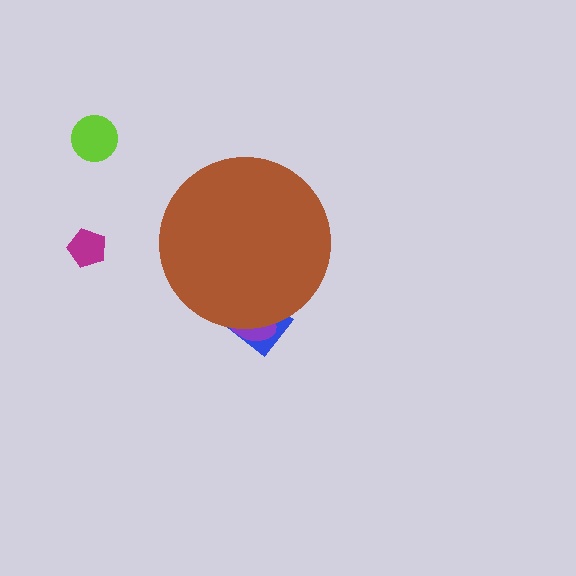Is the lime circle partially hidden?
No, the lime circle is fully visible.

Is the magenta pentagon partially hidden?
No, the magenta pentagon is fully visible.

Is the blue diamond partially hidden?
Yes, the blue diamond is partially hidden behind the brown circle.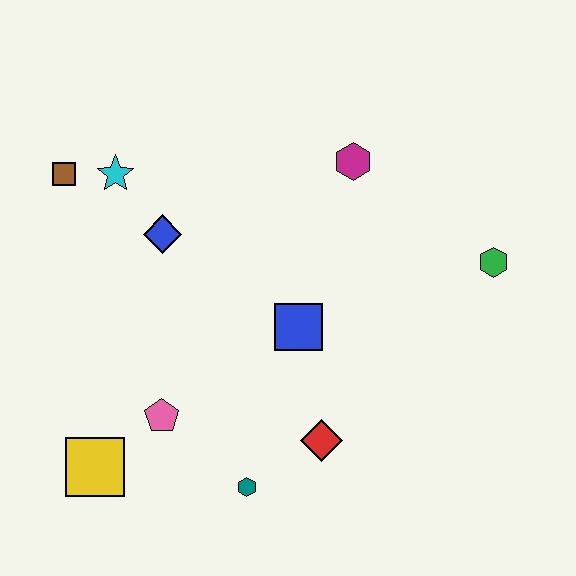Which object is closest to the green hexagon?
The magenta hexagon is closest to the green hexagon.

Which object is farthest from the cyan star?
The green hexagon is farthest from the cyan star.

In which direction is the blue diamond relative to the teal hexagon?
The blue diamond is above the teal hexagon.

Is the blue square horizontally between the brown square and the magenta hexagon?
Yes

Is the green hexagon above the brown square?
No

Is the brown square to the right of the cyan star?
No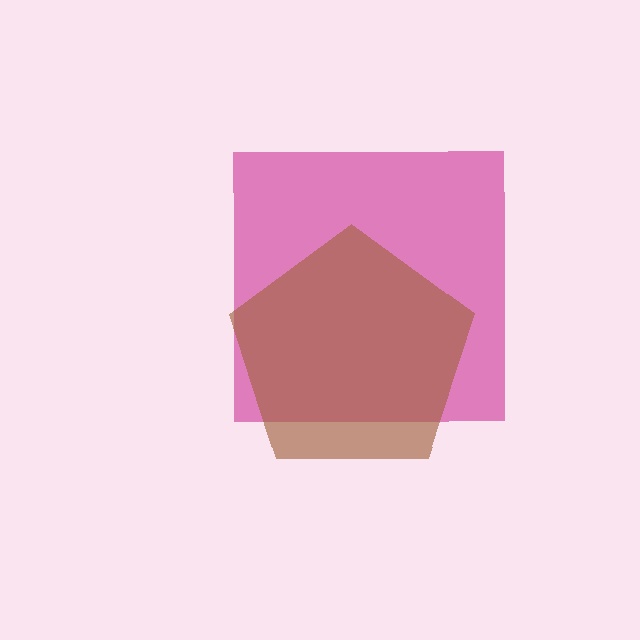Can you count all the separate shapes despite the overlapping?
Yes, there are 2 separate shapes.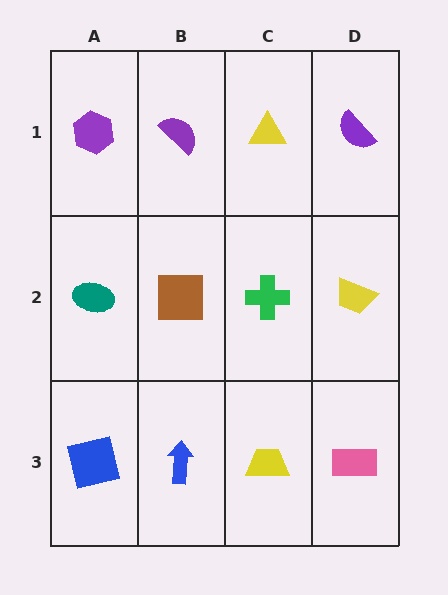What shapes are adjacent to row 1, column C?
A green cross (row 2, column C), a purple semicircle (row 1, column B), a purple semicircle (row 1, column D).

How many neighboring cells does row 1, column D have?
2.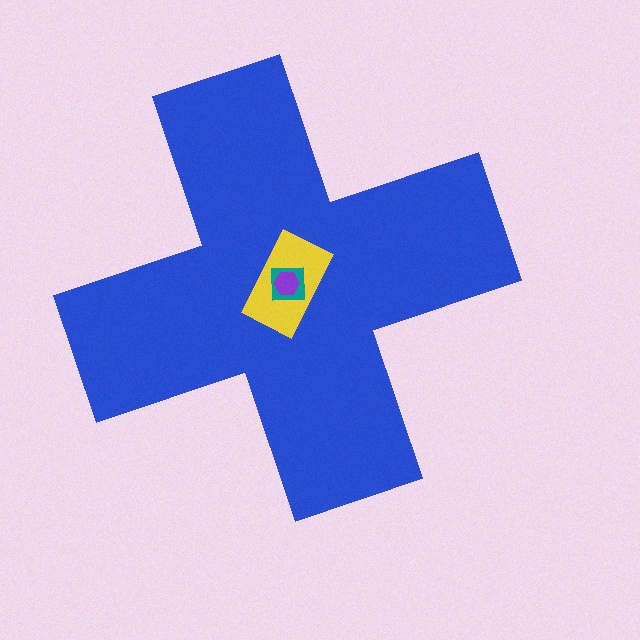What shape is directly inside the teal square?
The purple hexagon.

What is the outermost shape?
The blue cross.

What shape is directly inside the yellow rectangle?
The teal square.